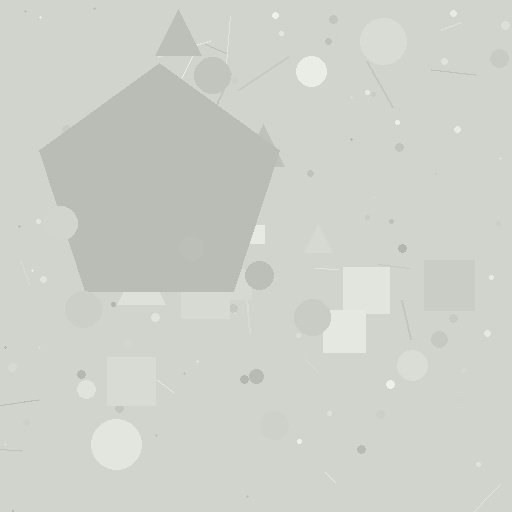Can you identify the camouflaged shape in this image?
The camouflaged shape is a pentagon.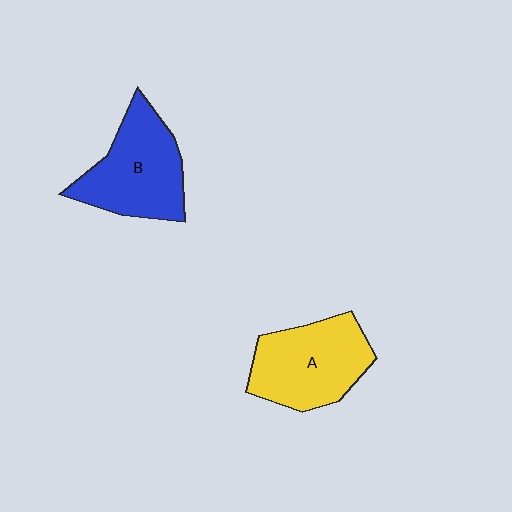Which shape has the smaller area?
Shape B (blue).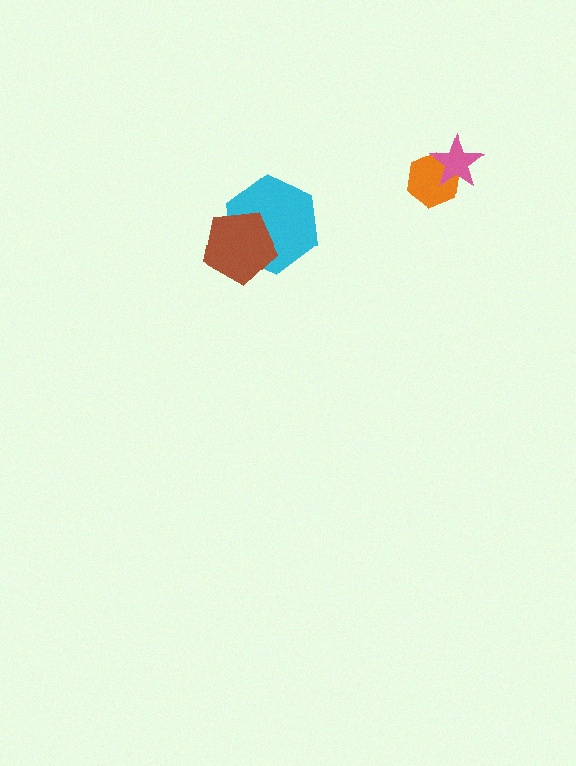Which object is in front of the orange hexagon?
The pink star is in front of the orange hexagon.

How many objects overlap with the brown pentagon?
1 object overlaps with the brown pentagon.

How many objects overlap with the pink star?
1 object overlaps with the pink star.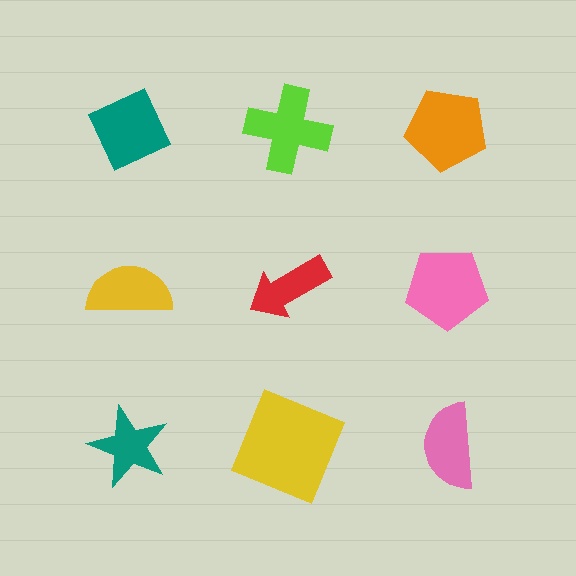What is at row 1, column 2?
A lime cross.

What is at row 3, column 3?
A pink semicircle.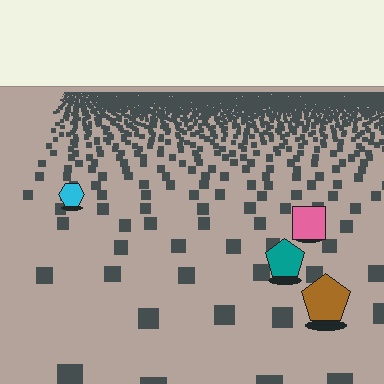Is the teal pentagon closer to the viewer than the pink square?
Yes. The teal pentagon is closer — you can tell from the texture gradient: the ground texture is coarser near it.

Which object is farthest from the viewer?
The cyan hexagon is farthest from the viewer. It appears smaller and the ground texture around it is denser.